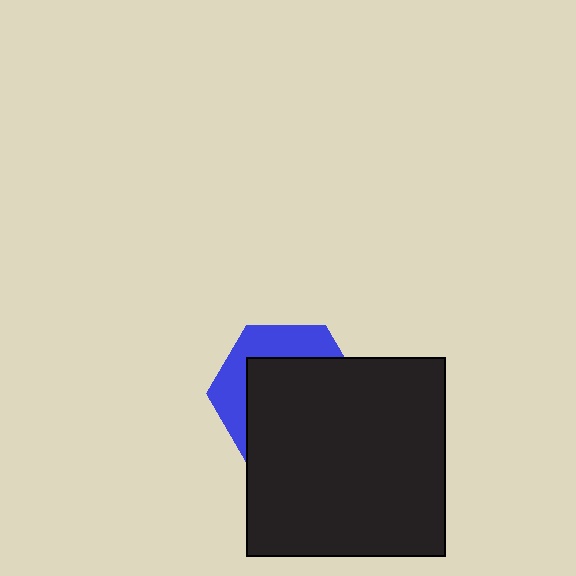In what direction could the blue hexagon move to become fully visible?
The blue hexagon could move toward the upper-left. That would shift it out from behind the black square entirely.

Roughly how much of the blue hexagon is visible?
A small part of it is visible (roughly 34%).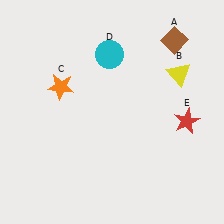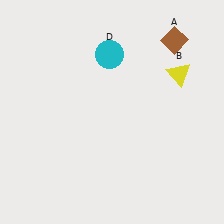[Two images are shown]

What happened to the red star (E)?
The red star (E) was removed in Image 2. It was in the bottom-right area of Image 1.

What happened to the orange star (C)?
The orange star (C) was removed in Image 2. It was in the top-left area of Image 1.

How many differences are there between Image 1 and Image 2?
There are 2 differences between the two images.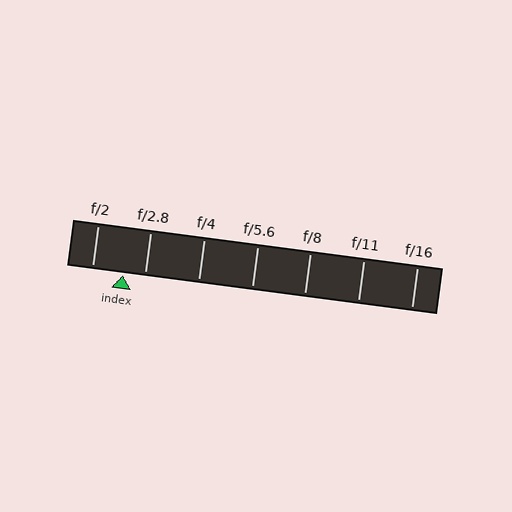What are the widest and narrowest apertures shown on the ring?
The widest aperture shown is f/2 and the narrowest is f/16.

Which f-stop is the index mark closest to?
The index mark is closest to f/2.8.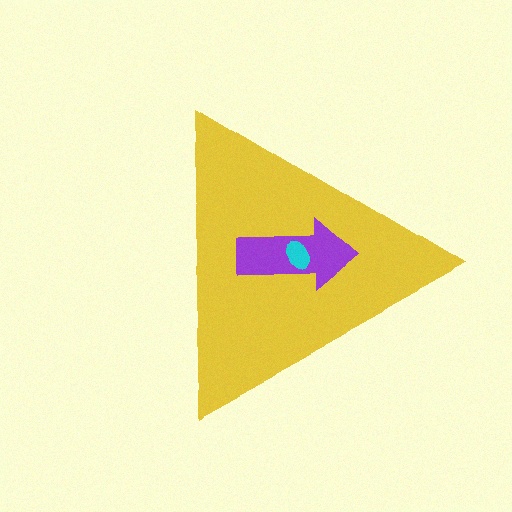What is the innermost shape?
The cyan ellipse.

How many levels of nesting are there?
3.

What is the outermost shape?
The yellow triangle.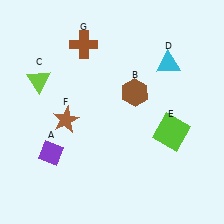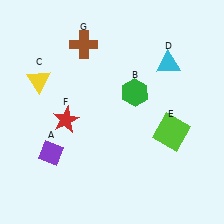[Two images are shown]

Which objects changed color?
B changed from brown to green. C changed from lime to yellow. F changed from brown to red.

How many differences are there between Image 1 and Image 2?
There are 3 differences between the two images.